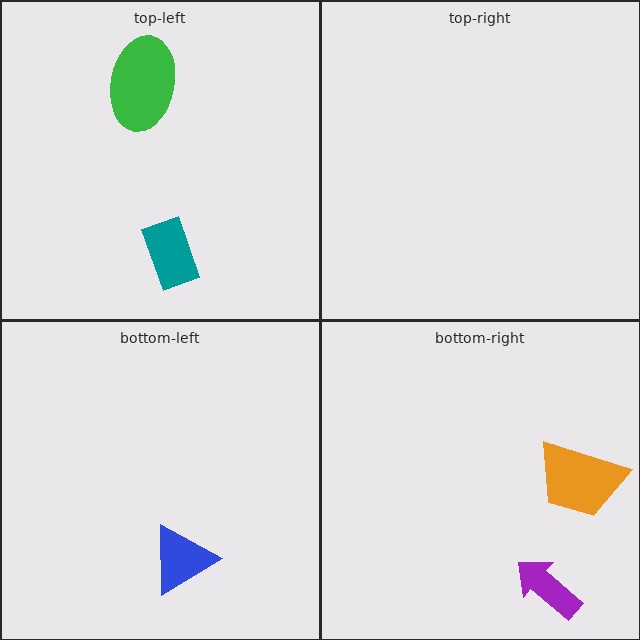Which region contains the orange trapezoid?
The bottom-right region.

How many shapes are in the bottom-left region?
1.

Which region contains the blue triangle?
The bottom-left region.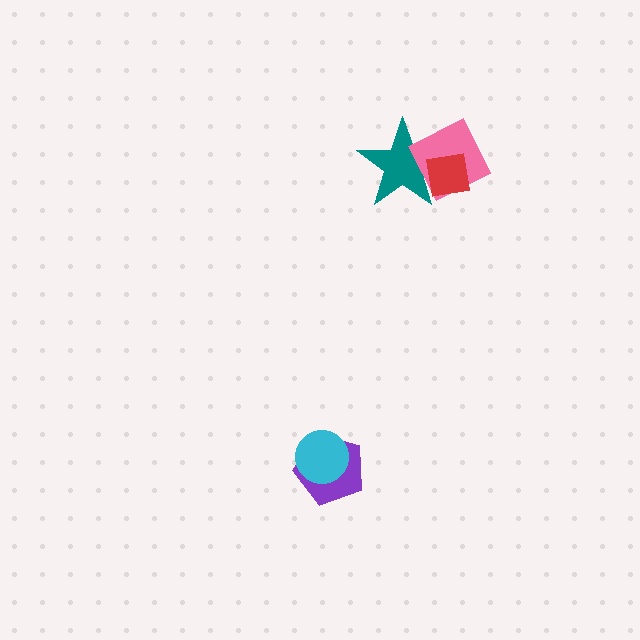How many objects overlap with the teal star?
2 objects overlap with the teal star.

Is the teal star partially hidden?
Yes, it is partially covered by another shape.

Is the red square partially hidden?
No, no other shape covers it.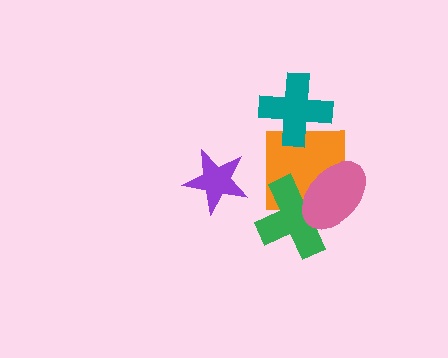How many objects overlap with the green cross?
2 objects overlap with the green cross.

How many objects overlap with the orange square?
3 objects overlap with the orange square.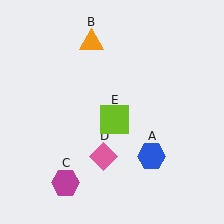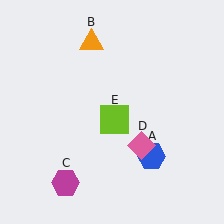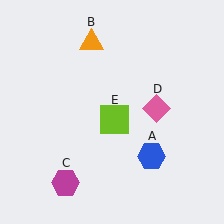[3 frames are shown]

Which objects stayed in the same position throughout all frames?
Blue hexagon (object A) and orange triangle (object B) and magenta hexagon (object C) and lime square (object E) remained stationary.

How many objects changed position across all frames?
1 object changed position: pink diamond (object D).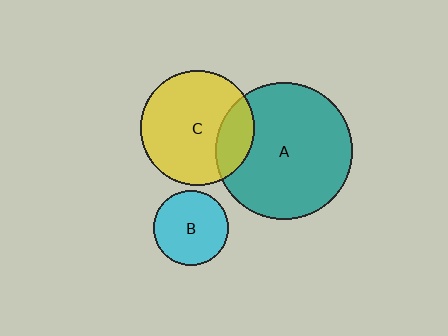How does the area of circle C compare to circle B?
Approximately 2.3 times.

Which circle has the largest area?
Circle A (teal).